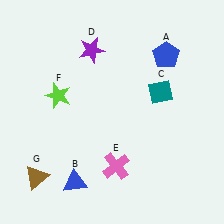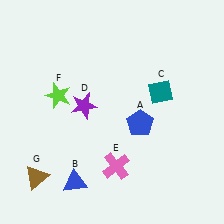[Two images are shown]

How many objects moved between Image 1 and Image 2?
2 objects moved between the two images.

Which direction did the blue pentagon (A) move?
The blue pentagon (A) moved down.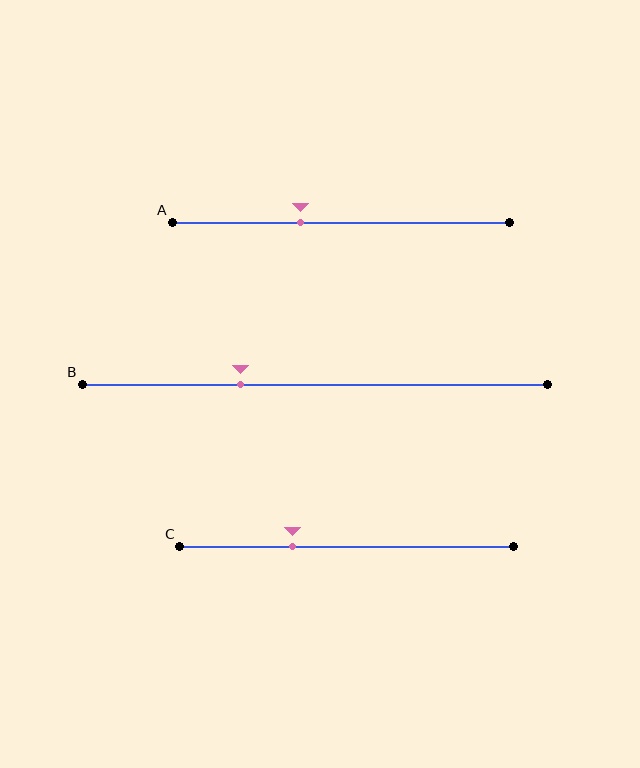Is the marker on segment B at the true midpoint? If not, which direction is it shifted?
No, the marker on segment B is shifted to the left by about 16% of the segment length.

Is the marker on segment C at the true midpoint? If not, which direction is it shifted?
No, the marker on segment C is shifted to the left by about 16% of the segment length.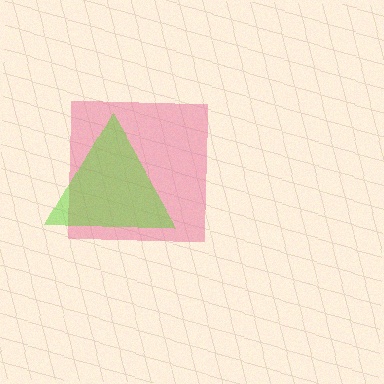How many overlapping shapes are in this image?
There are 2 overlapping shapes in the image.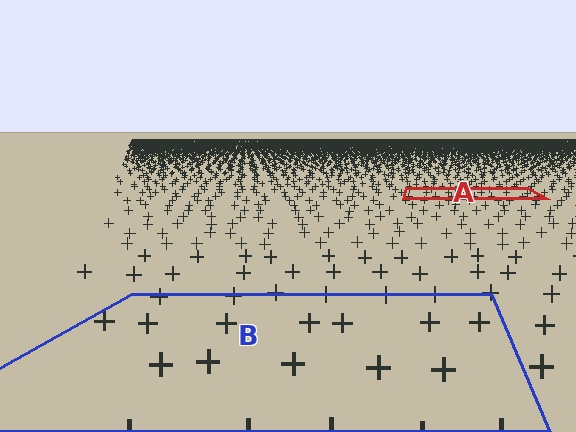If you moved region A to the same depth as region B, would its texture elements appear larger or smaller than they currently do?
They would appear larger. At a closer depth, the same texture elements are projected at a bigger on-screen size.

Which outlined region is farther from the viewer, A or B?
Region A is farther from the viewer — the texture elements inside it appear smaller and more densely packed.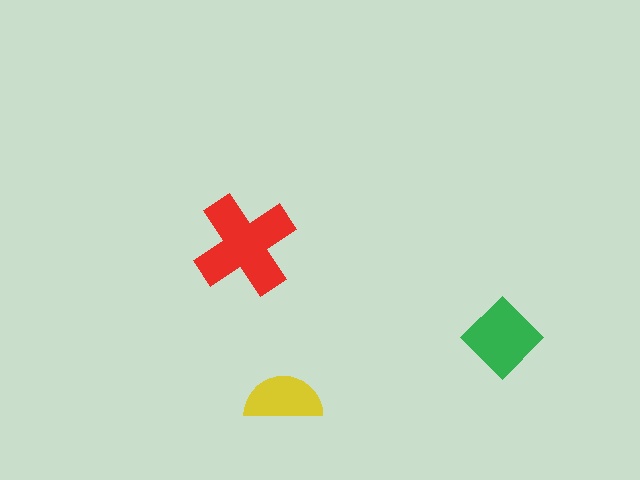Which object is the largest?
The red cross.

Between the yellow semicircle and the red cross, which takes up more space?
The red cross.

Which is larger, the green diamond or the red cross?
The red cross.